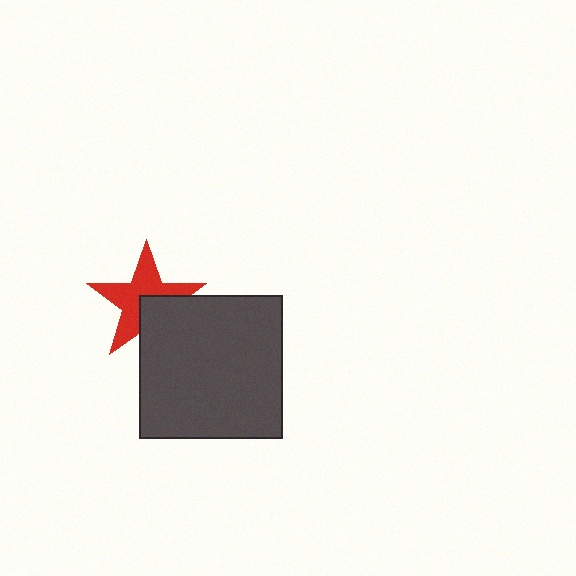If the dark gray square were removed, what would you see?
You would see the complete red star.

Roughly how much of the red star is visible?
Most of it is visible (roughly 65%).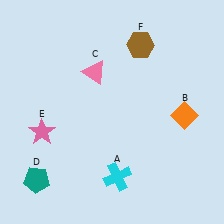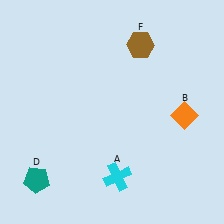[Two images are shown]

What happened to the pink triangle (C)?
The pink triangle (C) was removed in Image 2. It was in the top-left area of Image 1.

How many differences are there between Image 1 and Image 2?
There are 2 differences between the two images.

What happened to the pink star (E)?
The pink star (E) was removed in Image 2. It was in the bottom-left area of Image 1.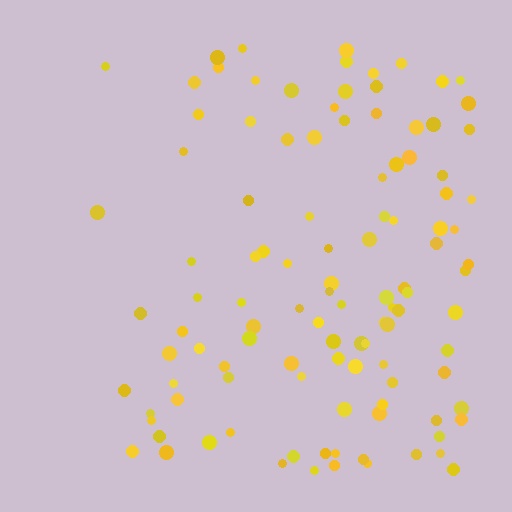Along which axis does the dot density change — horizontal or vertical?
Horizontal.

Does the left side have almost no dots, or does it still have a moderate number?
Still a moderate number, just noticeably fewer than the right.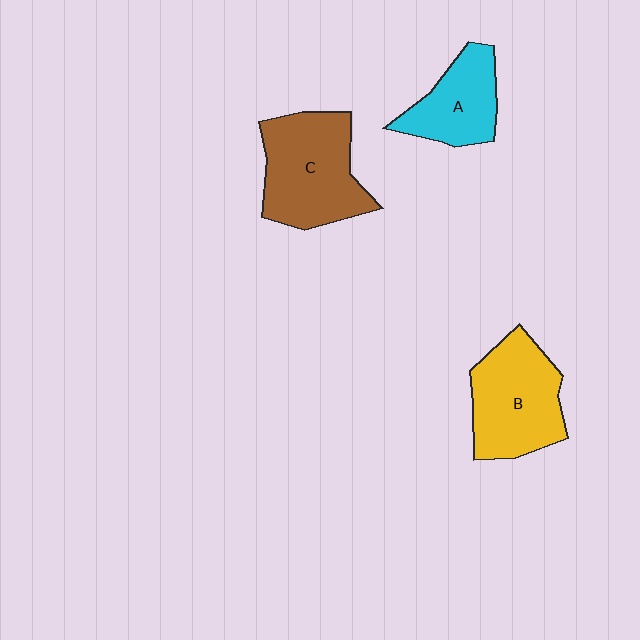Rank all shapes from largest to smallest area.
From largest to smallest: C (brown), B (yellow), A (cyan).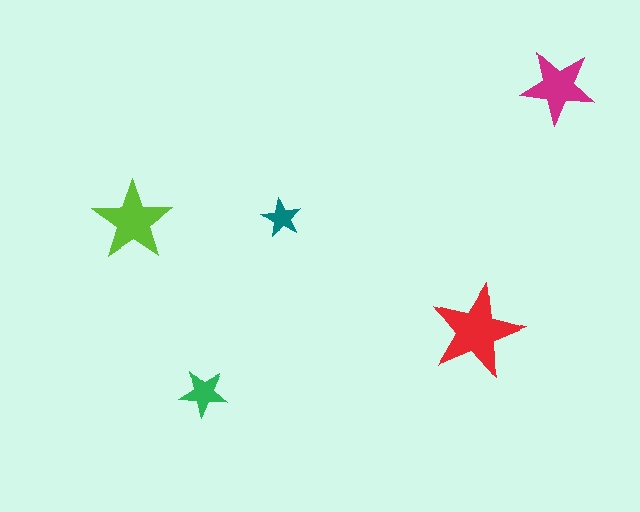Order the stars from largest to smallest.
the red one, the lime one, the magenta one, the green one, the teal one.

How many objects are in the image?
There are 5 objects in the image.